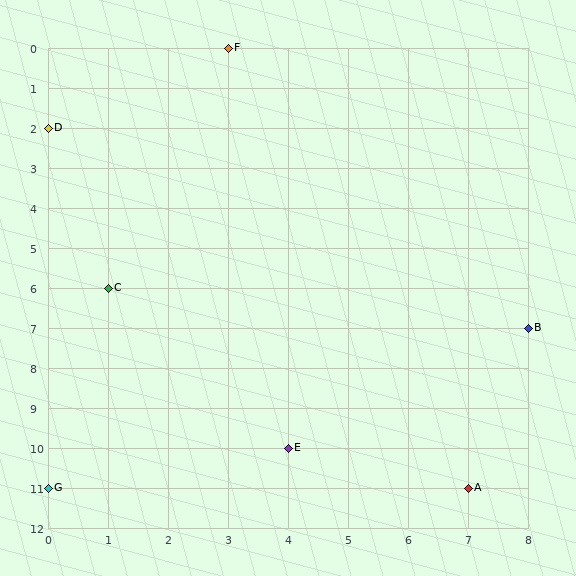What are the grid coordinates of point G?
Point G is at grid coordinates (0, 11).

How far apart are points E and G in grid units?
Points E and G are 4 columns and 1 row apart (about 4.1 grid units diagonally).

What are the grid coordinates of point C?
Point C is at grid coordinates (1, 6).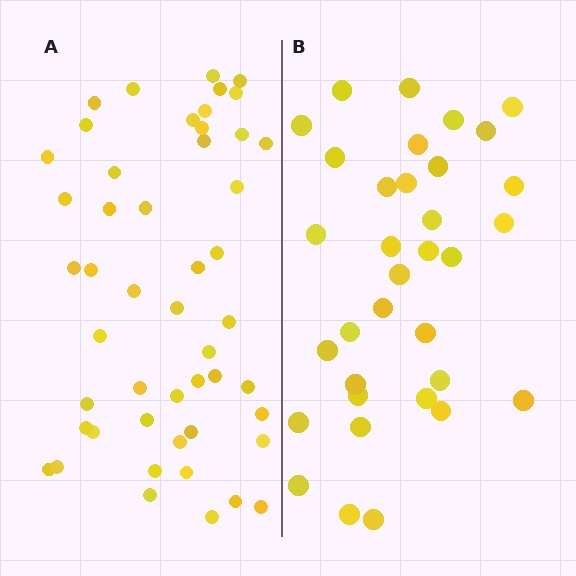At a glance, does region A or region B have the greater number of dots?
Region A (the left region) has more dots.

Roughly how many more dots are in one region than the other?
Region A has approximately 15 more dots than region B.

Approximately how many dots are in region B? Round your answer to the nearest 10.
About 30 dots. (The exact count is 34, which rounds to 30.)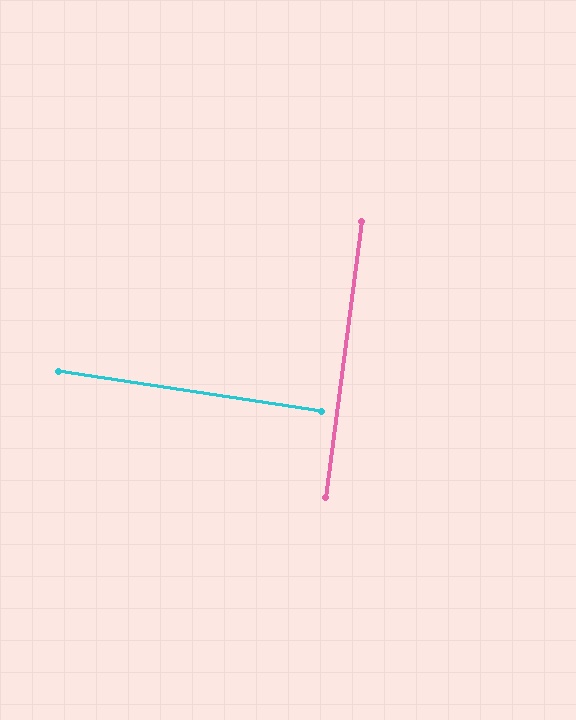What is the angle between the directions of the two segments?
Approximately 89 degrees.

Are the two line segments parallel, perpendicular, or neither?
Perpendicular — they meet at approximately 89°.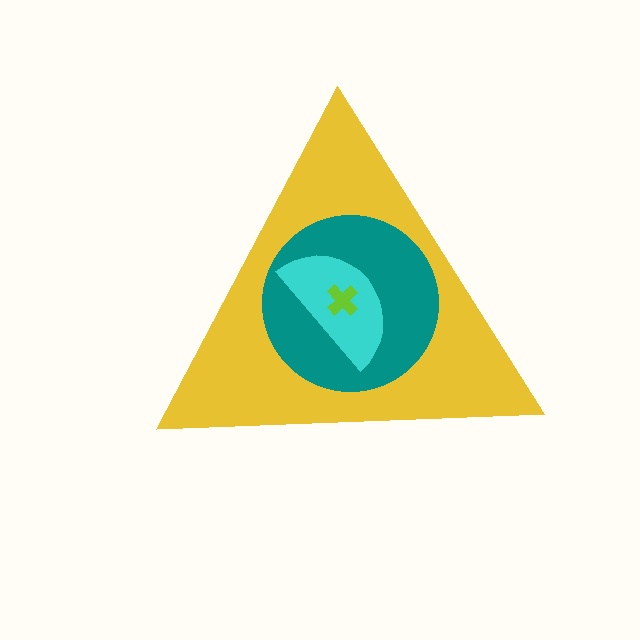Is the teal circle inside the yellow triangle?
Yes.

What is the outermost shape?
The yellow triangle.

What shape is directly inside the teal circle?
The cyan semicircle.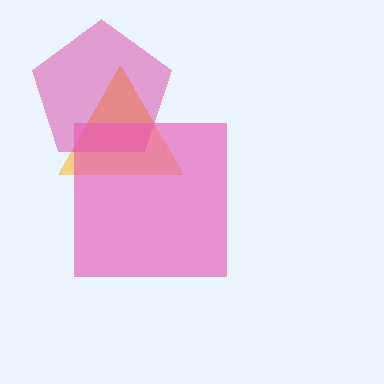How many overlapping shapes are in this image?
There are 3 overlapping shapes in the image.